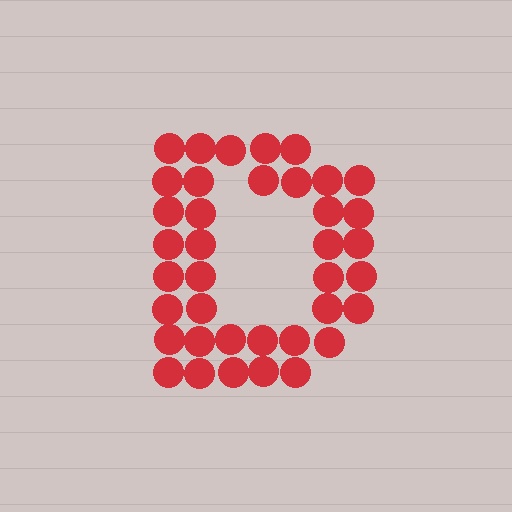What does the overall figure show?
The overall figure shows the letter D.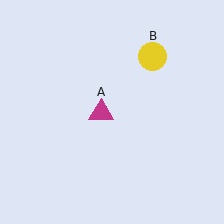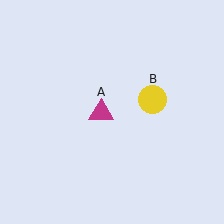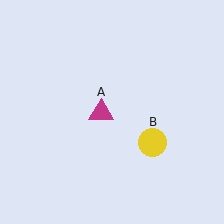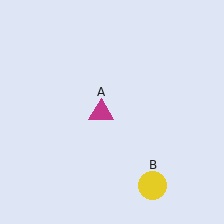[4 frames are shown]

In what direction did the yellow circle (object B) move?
The yellow circle (object B) moved down.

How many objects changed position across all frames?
1 object changed position: yellow circle (object B).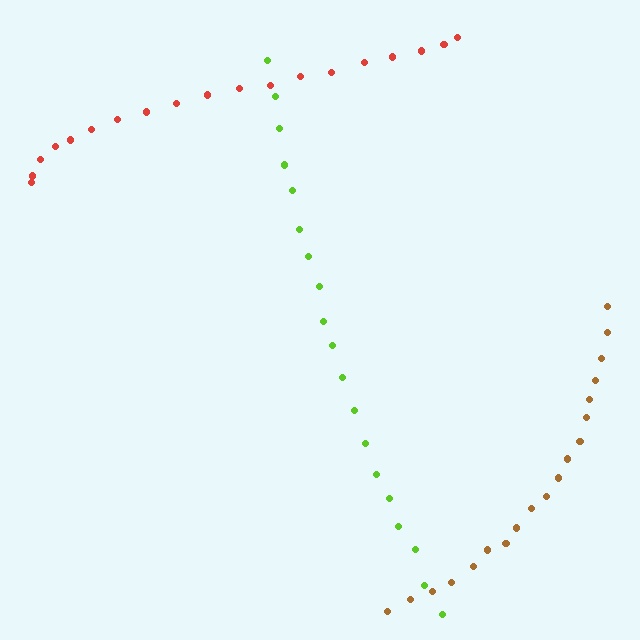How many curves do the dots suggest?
There are 3 distinct paths.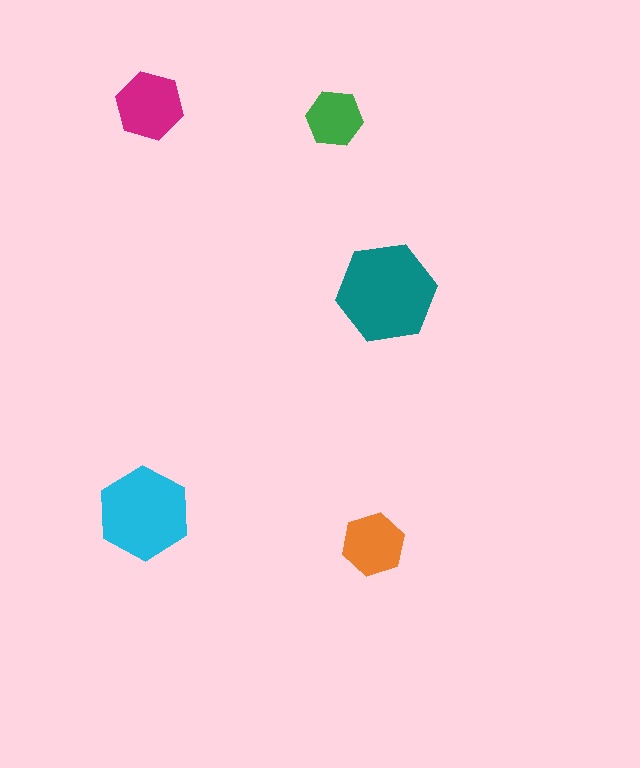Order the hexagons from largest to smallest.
the teal one, the cyan one, the magenta one, the orange one, the green one.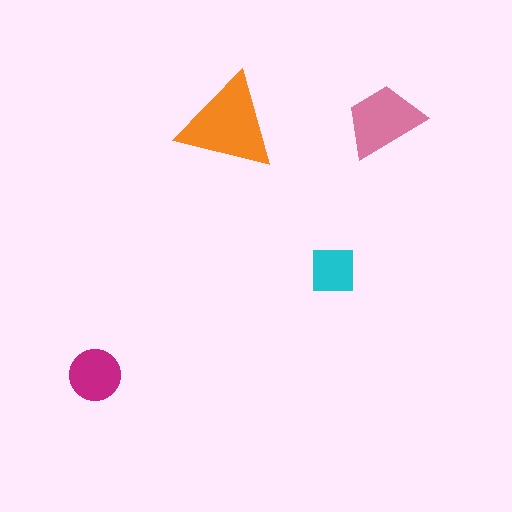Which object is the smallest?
The cyan square.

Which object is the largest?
The orange triangle.